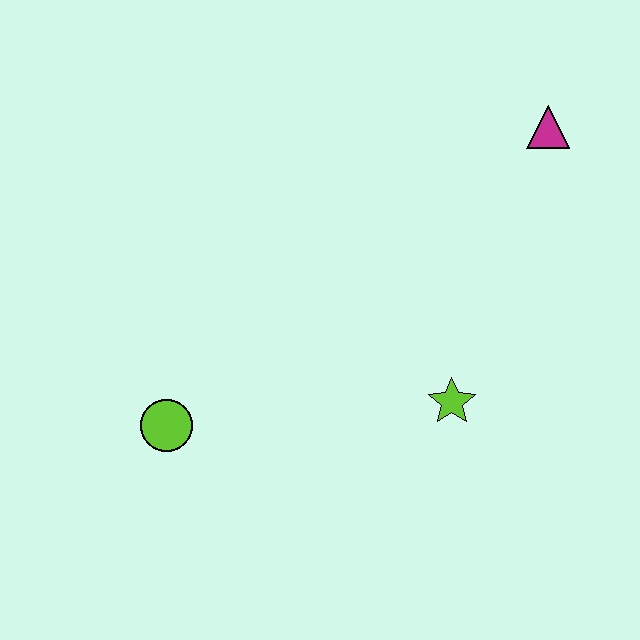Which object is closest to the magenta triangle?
The lime star is closest to the magenta triangle.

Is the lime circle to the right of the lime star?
No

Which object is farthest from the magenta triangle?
The lime circle is farthest from the magenta triangle.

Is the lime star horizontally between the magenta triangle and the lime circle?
Yes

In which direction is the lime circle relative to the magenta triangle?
The lime circle is to the left of the magenta triangle.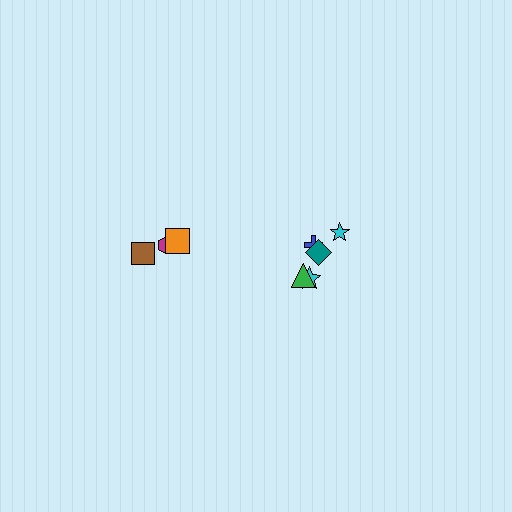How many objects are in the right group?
There are 5 objects.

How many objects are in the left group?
There are 3 objects.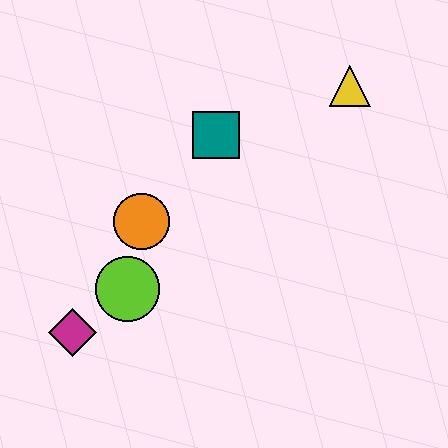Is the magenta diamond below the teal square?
Yes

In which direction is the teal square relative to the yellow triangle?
The teal square is to the left of the yellow triangle.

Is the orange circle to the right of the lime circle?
Yes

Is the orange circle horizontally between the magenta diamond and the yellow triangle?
Yes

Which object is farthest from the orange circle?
The yellow triangle is farthest from the orange circle.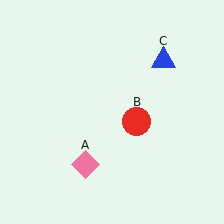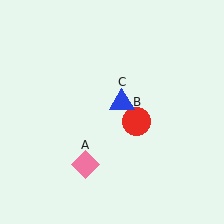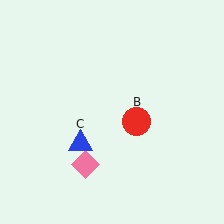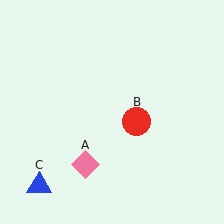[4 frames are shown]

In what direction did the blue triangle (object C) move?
The blue triangle (object C) moved down and to the left.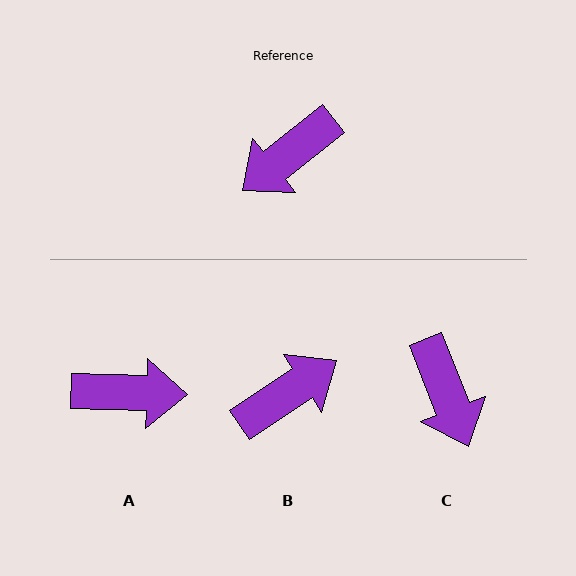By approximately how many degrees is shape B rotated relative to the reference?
Approximately 175 degrees counter-clockwise.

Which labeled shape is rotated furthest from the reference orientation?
B, about 175 degrees away.